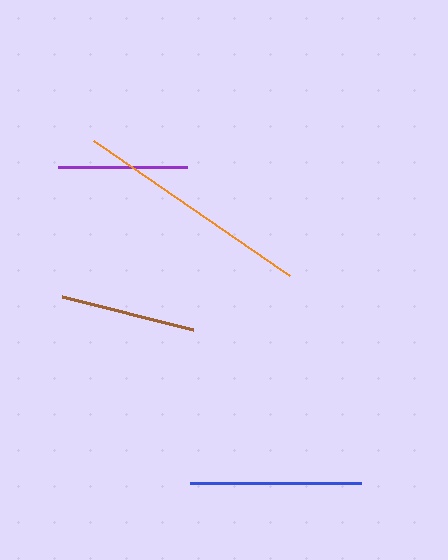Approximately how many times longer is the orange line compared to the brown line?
The orange line is approximately 1.8 times the length of the brown line.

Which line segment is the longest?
The orange line is the longest at approximately 239 pixels.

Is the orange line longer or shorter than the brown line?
The orange line is longer than the brown line.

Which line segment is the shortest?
The purple line is the shortest at approximately 129 pixels.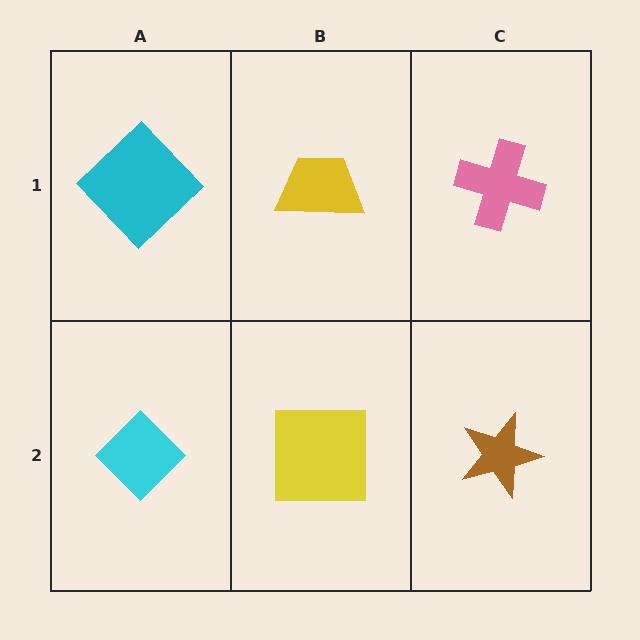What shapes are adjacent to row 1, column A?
A cyan diamond (row 2, column A), a yellow trapezoid (row 1, column B).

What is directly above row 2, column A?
A cyan diamond.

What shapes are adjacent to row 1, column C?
A brown star (row 2, column C), a yellow trapezoid (row 1, column B).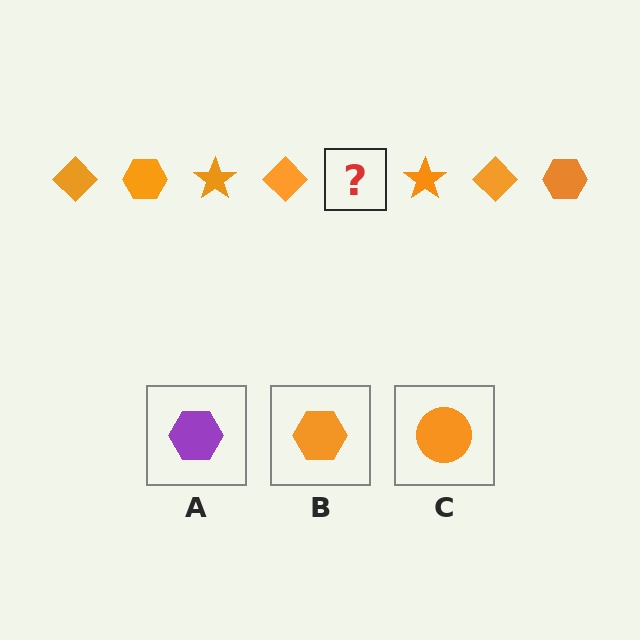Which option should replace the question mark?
Option B.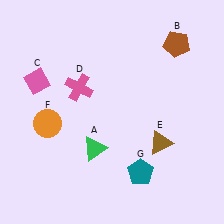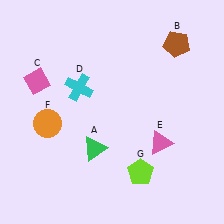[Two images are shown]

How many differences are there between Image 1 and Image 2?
There are 3 differences between the two images.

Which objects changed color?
D changed from pink to cyan. E changed from brown to pink. G changed from teal to lime.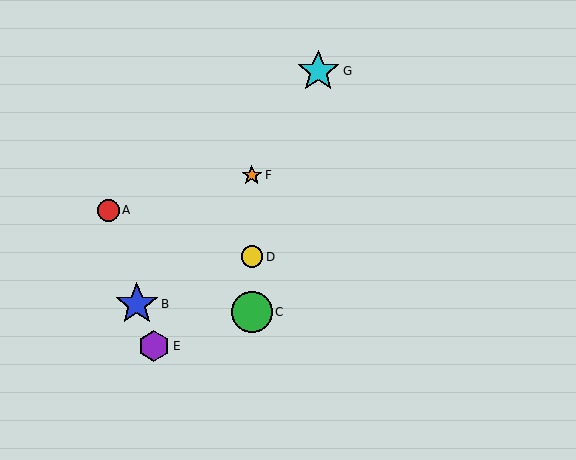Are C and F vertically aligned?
Yes, both are at x≈252.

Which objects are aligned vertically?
Objects C, D, F are aligned vertically.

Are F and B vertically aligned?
No, F is at x≈252 and B is at x≈137.